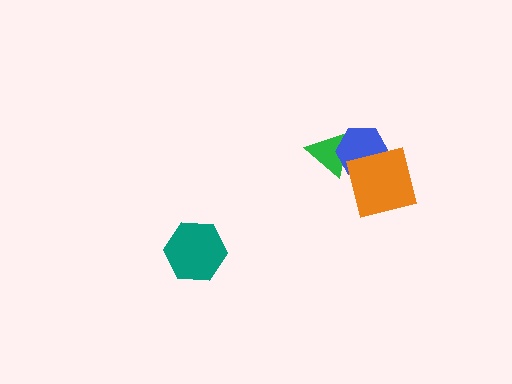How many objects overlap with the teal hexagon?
0 objects overlap with the teal hexagon.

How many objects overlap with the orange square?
2 objects overlap with the orange square.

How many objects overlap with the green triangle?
2 objects overlap with the green triangle.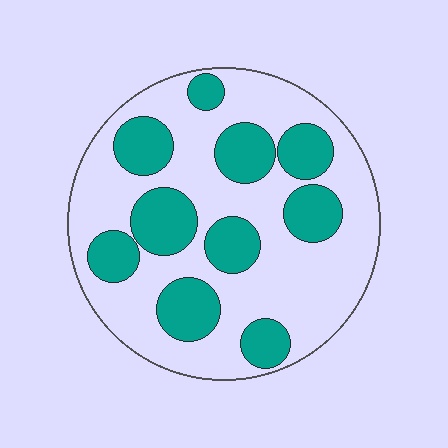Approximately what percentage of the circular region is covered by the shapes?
Approximately 35%.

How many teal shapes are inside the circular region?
10.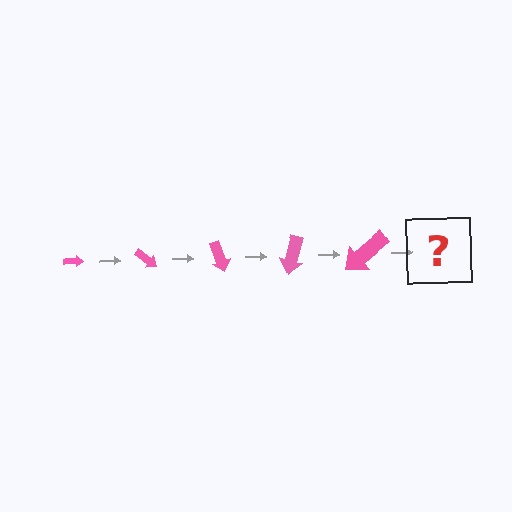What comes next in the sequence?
The next element should be an arrow, larger than the previous one and rotated 175 degrees from the start.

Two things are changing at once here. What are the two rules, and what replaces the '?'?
The two rules are that the arrow grows larger each step and it rotates 35 degrees each step. The '?' should be an arrow, larger than the previous one and rotated 175 degrees from the start.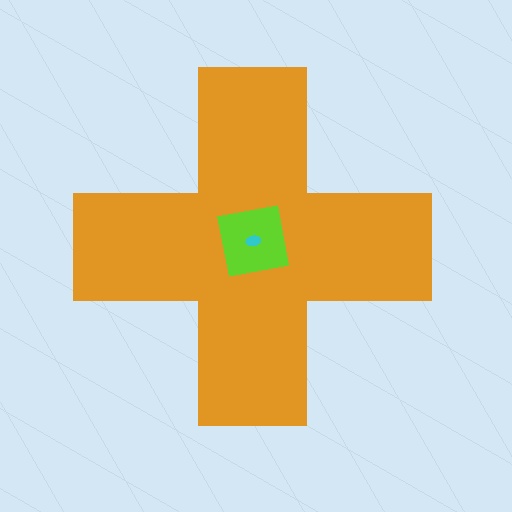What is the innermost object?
The cyan ellipse.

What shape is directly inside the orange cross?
The lime square.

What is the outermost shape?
The orange cross.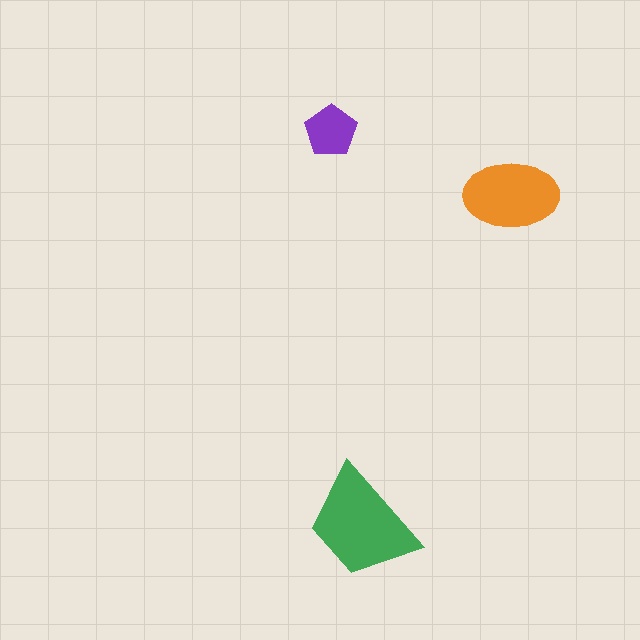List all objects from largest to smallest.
The green trapezoid, the orange ellipse, the purple pentagon.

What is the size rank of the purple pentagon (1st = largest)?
3rd.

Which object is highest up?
The purple pentagon is topmost.